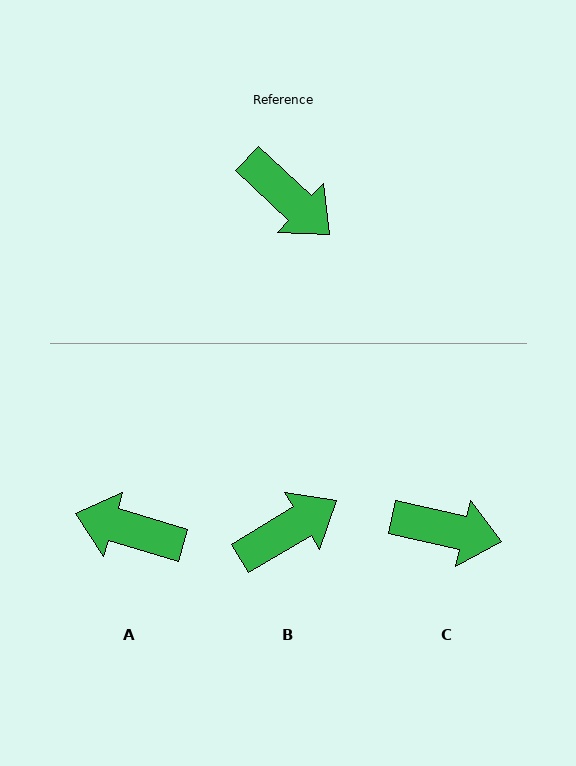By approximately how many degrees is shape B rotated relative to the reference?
Approximately 74 degrees counter-clockwise.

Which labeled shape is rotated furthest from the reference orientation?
A, about 154 degrees away.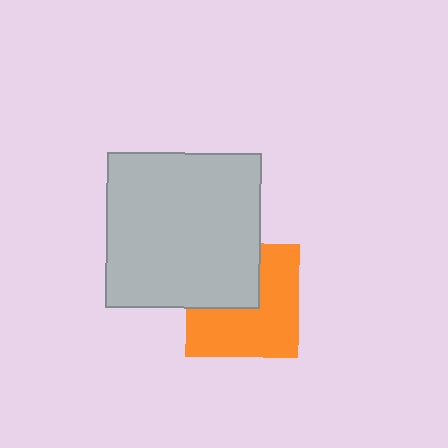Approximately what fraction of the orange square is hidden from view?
Roughly 38% of the orange square is hidden behind the light gray square.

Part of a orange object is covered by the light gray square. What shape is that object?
It is a square.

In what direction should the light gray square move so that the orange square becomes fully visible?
The light gray square should move toward the upper-left. That is the shortest direction to clear the overlap and leave the orange square fully visible.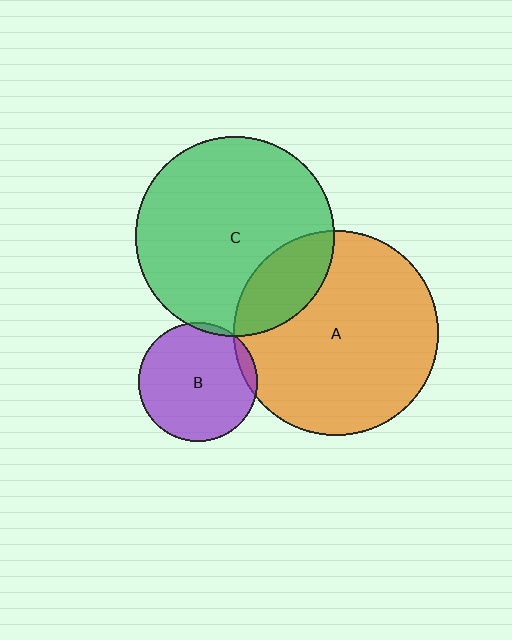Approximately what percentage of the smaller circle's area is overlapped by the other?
Approximately 20%.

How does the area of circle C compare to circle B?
Approximately 2.8 times.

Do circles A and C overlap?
Yes.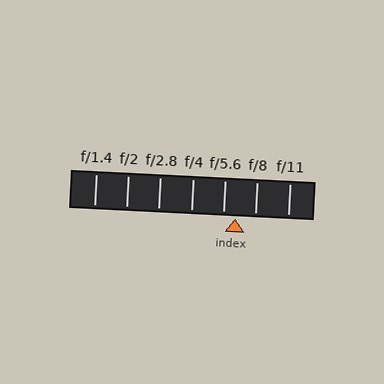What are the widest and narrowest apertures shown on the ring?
The widest aperture shown is f/1.4 and the narrowest is f/11.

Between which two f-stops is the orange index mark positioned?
The index mark is between f/5.6 and f/8.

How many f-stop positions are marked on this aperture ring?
There are 7 f-stop positions marked.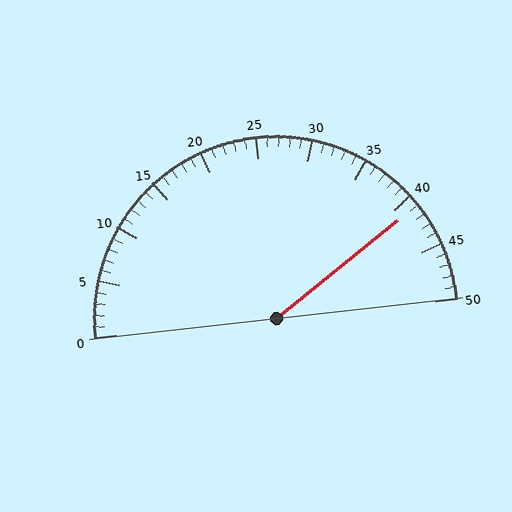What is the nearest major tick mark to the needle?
The nearest major tick mark is 40.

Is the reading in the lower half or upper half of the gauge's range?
The reading is in the upper half of the range (0 to 50).